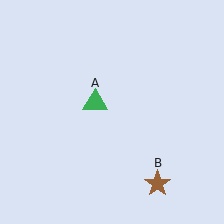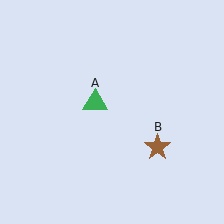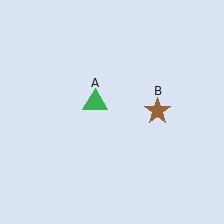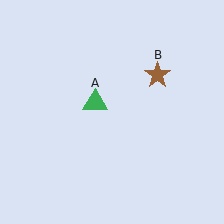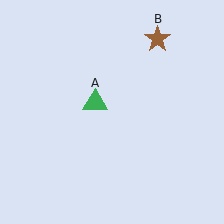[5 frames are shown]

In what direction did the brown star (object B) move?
The brown star (object B) moved up.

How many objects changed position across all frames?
1 object changed position: brown star (object B).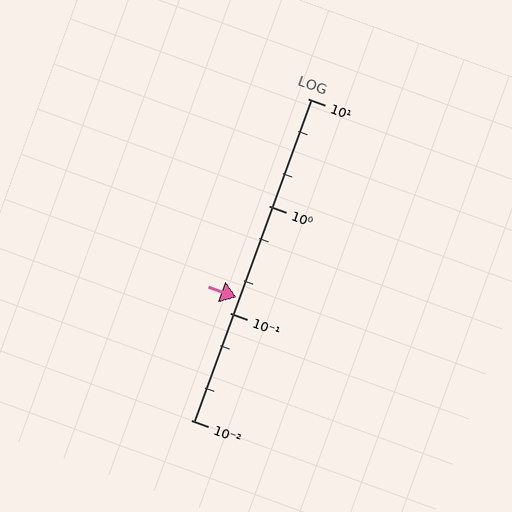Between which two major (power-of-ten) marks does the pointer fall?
The pointer is between 0.1 and 1.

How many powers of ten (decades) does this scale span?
The scale spans 3 decades, from 0.01 to 10.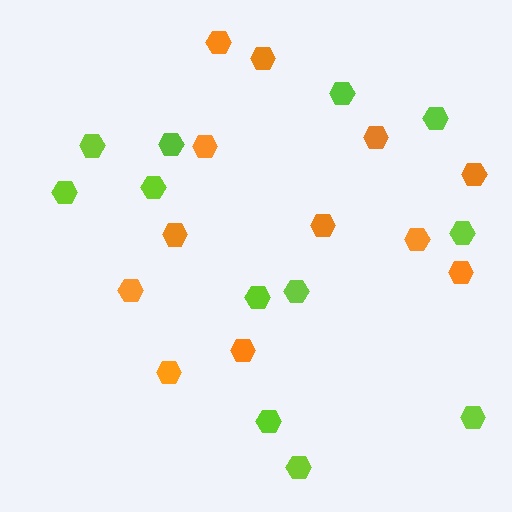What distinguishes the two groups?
There are 2 groups: one group of lime hexagons (12) and one group of orange hexagons (12).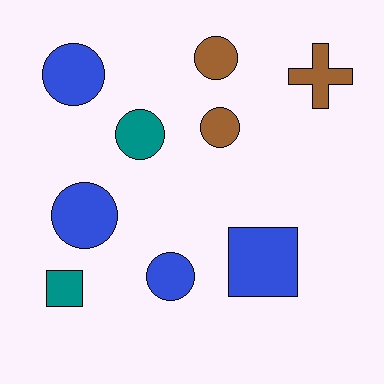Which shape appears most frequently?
Circle, with 6 objects.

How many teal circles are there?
There is 1 teal circle.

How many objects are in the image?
There are 9 objects.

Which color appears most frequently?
Blue, with 4 objects.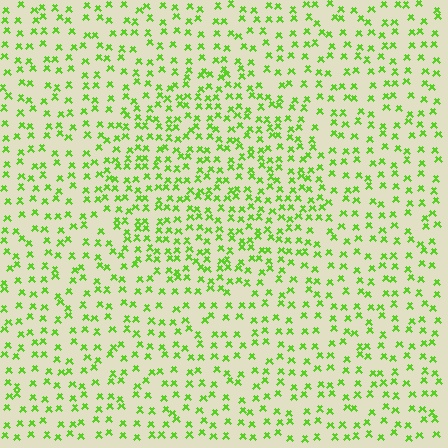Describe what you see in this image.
The image contains small lime elements arranged at two different densities. A circle-shaped region is visible where the elements are more densely packed than the surrounding area.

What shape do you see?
I see a circle.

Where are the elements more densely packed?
The elements are more densely packed inside the circle boundary.